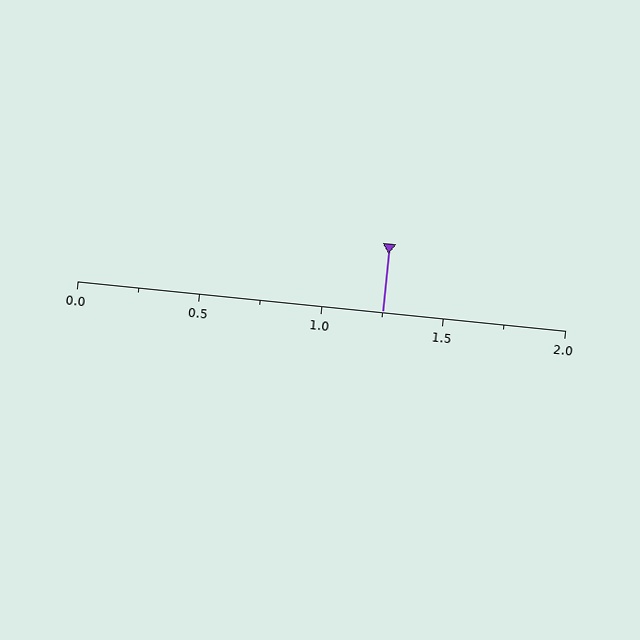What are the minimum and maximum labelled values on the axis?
The axis runs from 0.0 to 2.0.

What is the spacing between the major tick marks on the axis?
The major ticks are spaced 0.5 apart.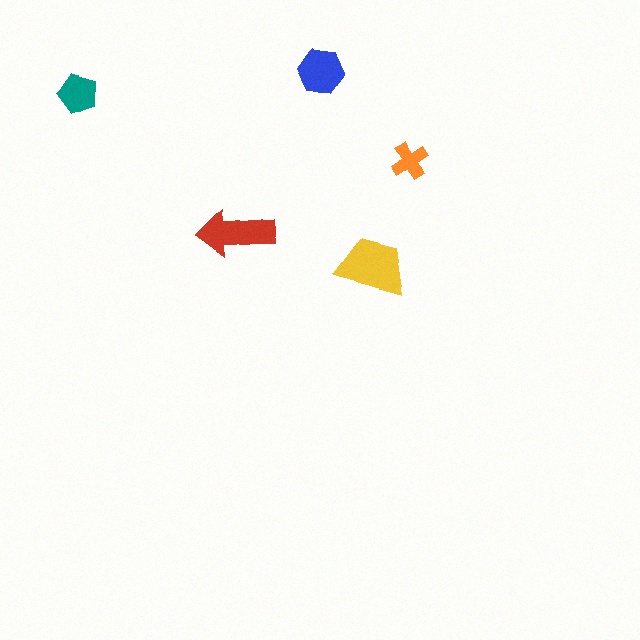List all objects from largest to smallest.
The yellow trapezoid, the red arrow, the blue hexagon, the teal pentagon, the orange cross.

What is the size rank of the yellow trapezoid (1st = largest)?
1st.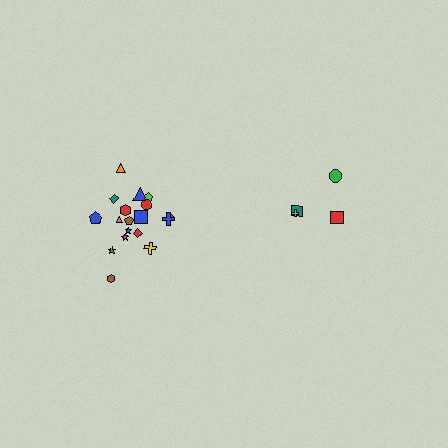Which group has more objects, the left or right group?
The left group.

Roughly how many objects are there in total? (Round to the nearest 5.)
Roughly 20 objects in total.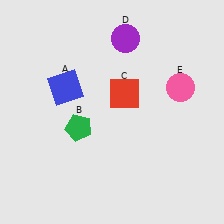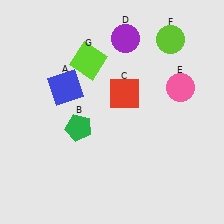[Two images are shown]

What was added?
A lime circle (F), a lime square (G) were added in Image 2.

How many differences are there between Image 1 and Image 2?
There are 2 differences between the two images.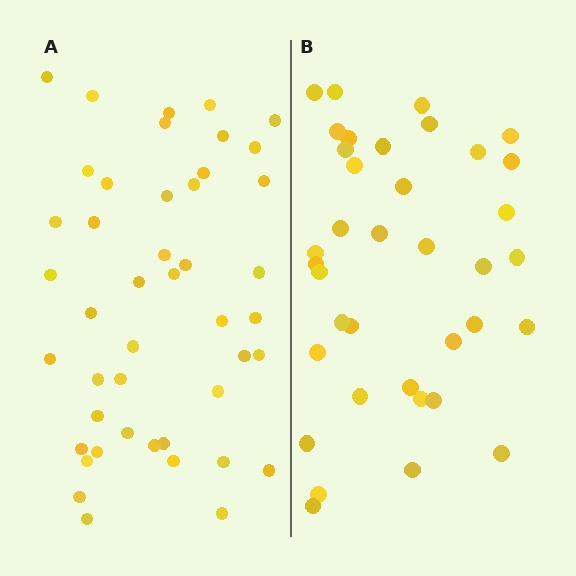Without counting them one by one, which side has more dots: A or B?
Region A (the left region) has more dots.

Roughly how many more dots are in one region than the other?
Region A has roughly 8 or so more dots than region B.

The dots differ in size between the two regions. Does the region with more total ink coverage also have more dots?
No. Region B has more total ink coverage because its dots are larger, but region A actually contains more individual dots. Total area can be misleading — the number of items is what matters here.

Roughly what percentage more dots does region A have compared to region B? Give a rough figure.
About 20% more.